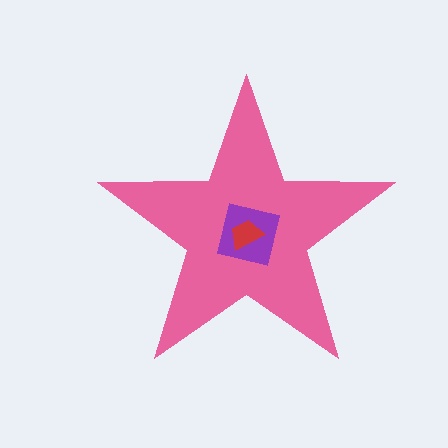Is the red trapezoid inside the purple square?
Yes.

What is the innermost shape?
The red trapezoid.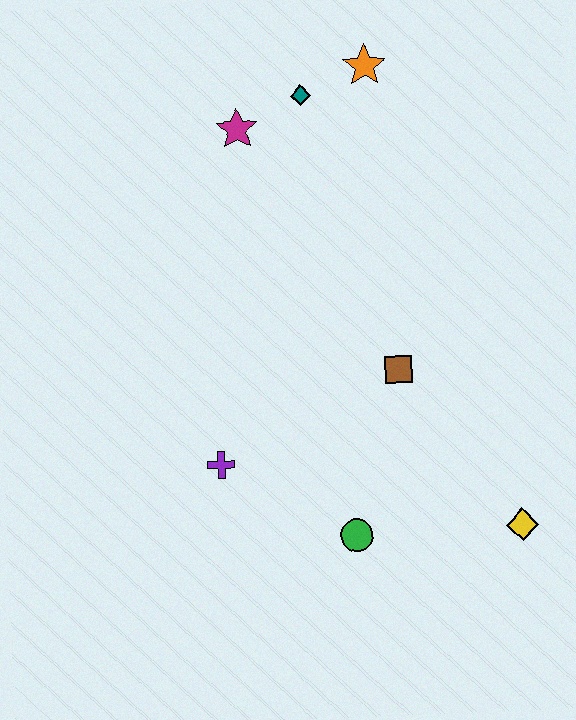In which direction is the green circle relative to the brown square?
The green circle is below the brown square.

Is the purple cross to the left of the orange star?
Yes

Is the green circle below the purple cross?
Yes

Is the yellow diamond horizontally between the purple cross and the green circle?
No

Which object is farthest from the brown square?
The orange star is farthest from the brown square.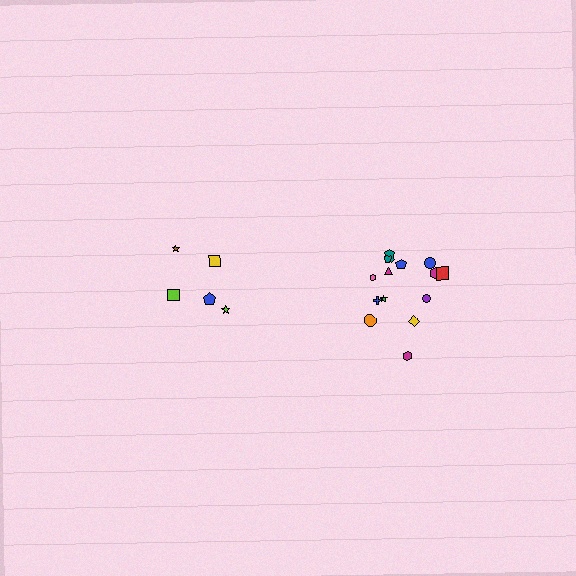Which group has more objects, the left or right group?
The right group.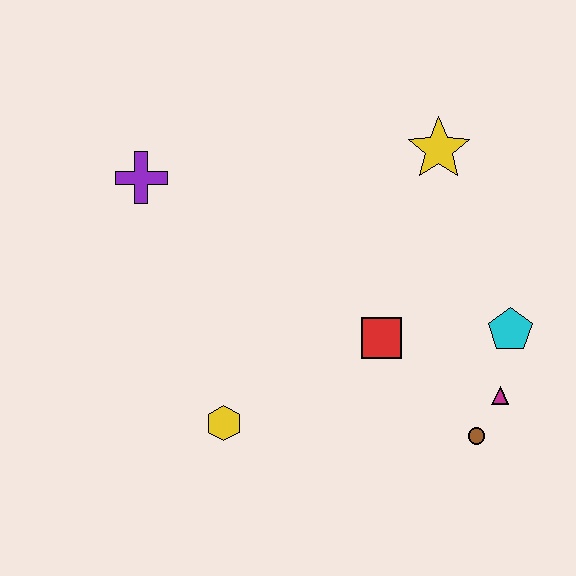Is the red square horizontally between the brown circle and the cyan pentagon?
No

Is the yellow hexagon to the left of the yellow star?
Yes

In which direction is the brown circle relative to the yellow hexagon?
The brown circle is to the right of the yellow hexagon.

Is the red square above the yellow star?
No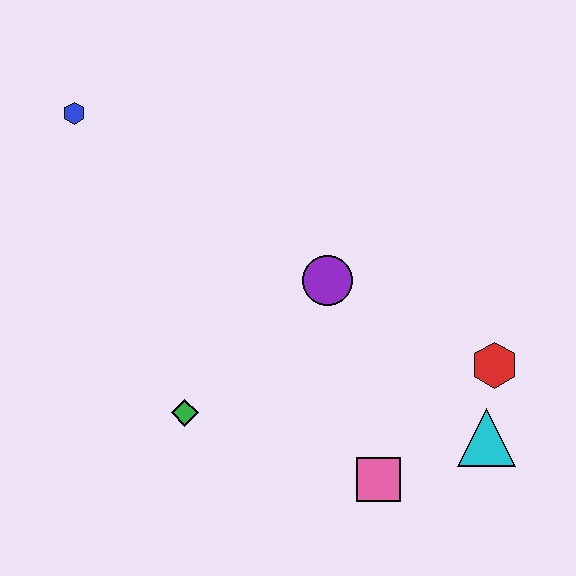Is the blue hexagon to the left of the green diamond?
Yes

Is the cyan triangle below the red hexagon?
Yes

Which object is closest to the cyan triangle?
The red hexagon is closest to the cyan triangle.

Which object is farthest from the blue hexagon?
The cyan triangle is farthest from the blue hexagon.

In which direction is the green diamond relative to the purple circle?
The green diamond is to the left of the purple circle.